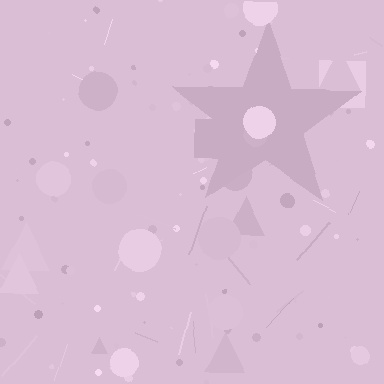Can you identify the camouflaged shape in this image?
The camouflaged shape is a star.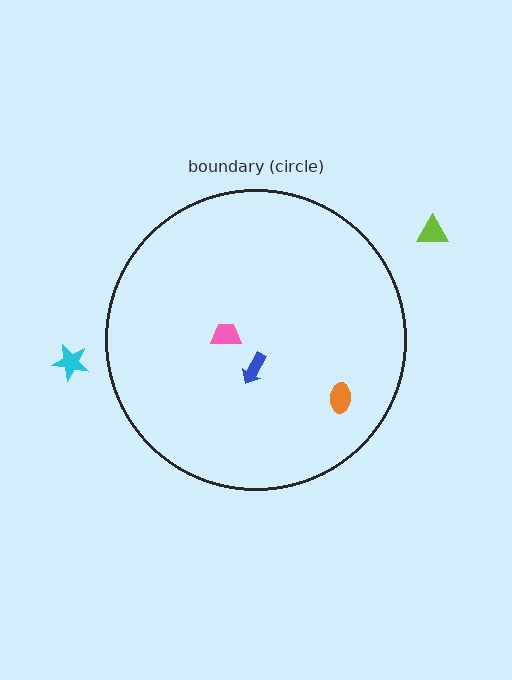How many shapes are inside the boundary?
3 inside, 2 outside.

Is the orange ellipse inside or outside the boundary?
Inside.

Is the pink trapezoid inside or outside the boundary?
Inside.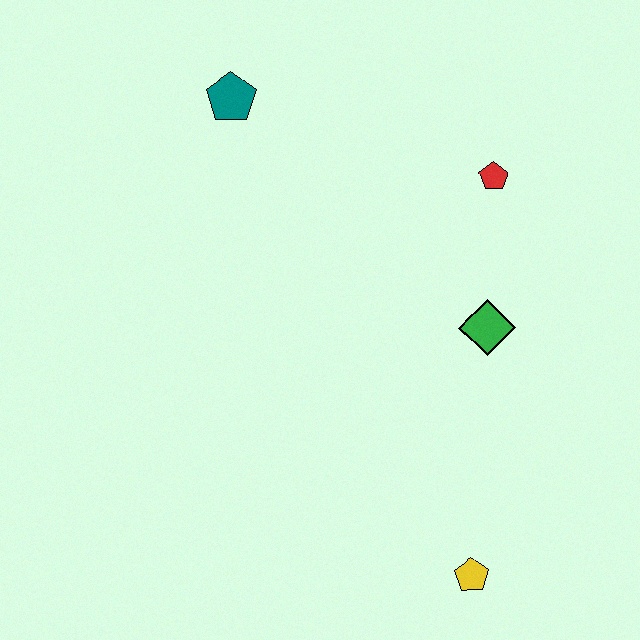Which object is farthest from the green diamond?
The teal pentagon is farthest from the green diamond.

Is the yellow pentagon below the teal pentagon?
Yes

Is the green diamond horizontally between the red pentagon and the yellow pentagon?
Yes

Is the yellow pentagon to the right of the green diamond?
No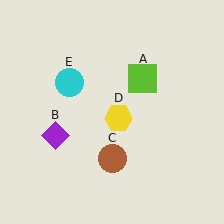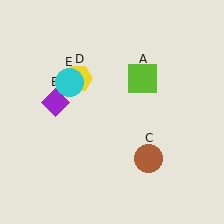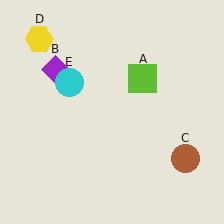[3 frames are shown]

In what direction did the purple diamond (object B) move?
The purple diamond (object B) moved up.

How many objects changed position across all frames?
3 objects changed position: purple diamond (object B), brown circle (object C), yellow hexagon (object D).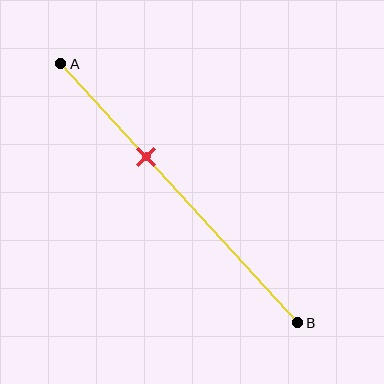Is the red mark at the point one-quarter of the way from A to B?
No, the mark is at about 35% from A, not at the 25% one-quarter point.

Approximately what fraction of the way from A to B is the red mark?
The red mark is approximately 35% of the way from A to B.